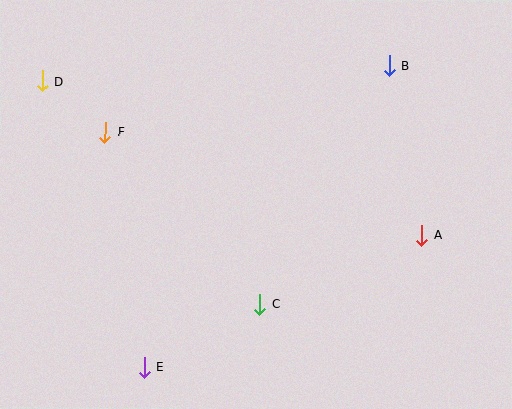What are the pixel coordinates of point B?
Point B is at (389, 65).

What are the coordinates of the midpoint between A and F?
The midpoint between A and F is at (264, 184).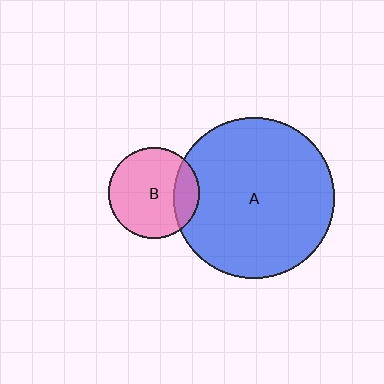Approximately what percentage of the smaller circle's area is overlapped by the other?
Approximately 20%.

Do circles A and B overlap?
Yes.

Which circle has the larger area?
Circle A (blue).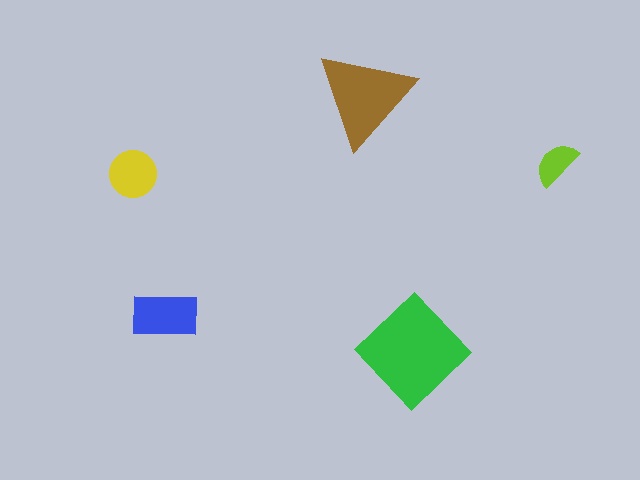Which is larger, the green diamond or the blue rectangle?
The green diamond.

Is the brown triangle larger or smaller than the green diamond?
Smaller.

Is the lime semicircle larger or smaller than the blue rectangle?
Smaller.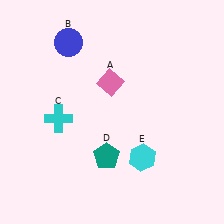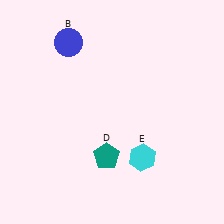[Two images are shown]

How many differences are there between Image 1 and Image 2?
There are 2 differences between the two images.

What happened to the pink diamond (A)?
The pink diamond (A) was removed in Image 2. It was in the top-left area of Image 1.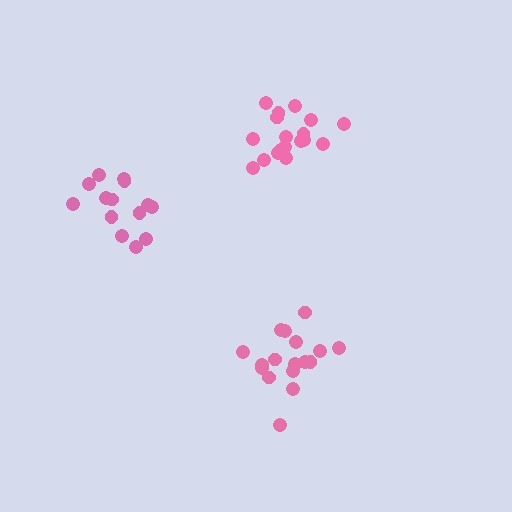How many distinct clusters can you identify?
There are 3 distinct clusters.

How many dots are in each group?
Group 1: 14 dots, Group 2: 17 dots, Group 3: 18 dots (49 total).